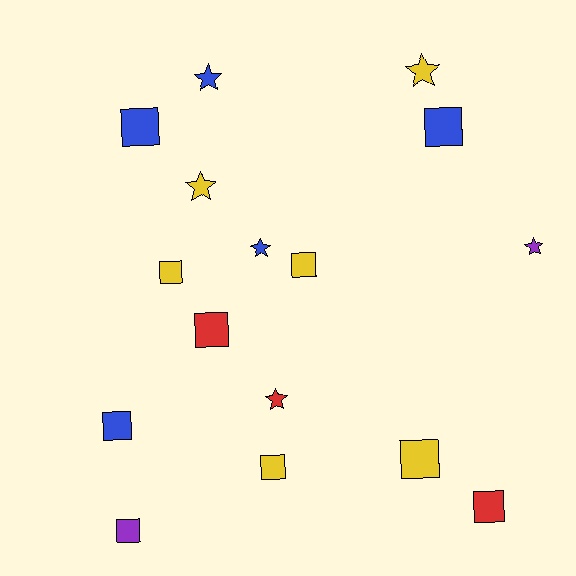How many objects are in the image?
There are 16 objects.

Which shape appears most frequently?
Square, with 10 objects.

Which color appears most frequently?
Yellow, with 6 objects.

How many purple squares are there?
There is 1 purple square.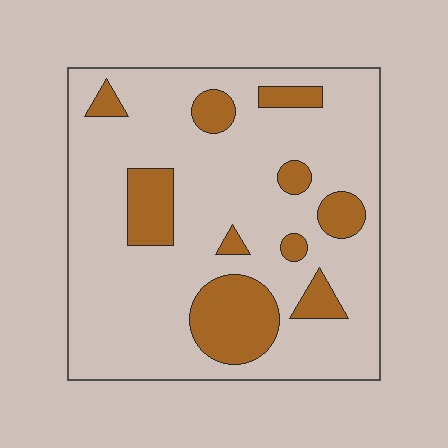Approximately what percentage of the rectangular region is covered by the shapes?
Approximately 20%.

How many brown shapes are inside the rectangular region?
10.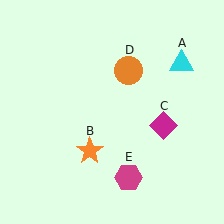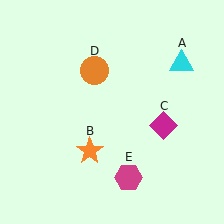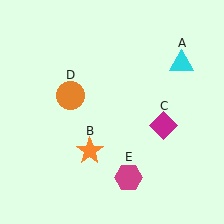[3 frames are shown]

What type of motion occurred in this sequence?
The orange circle (object D) rotated counterclockwise around the center of the scene.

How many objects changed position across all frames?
1 object changed position: orange circle (object D).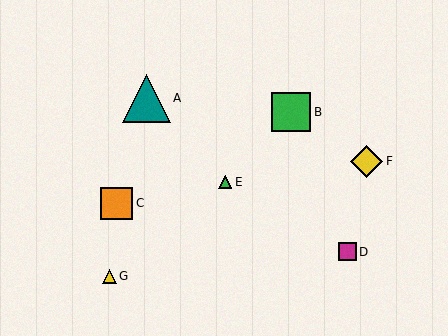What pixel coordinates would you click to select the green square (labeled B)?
Click at (291, 112) to select the green square B.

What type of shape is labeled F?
Shape F is a yellow diamond.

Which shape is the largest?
The teal triangle (labeled A) is the largest.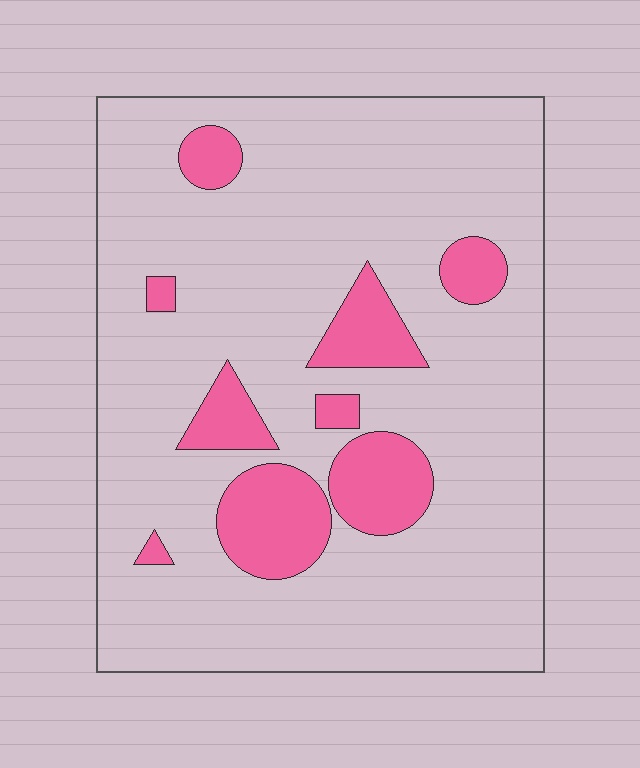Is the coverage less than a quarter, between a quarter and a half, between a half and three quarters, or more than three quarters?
Less than a quarter.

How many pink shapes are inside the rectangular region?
9.